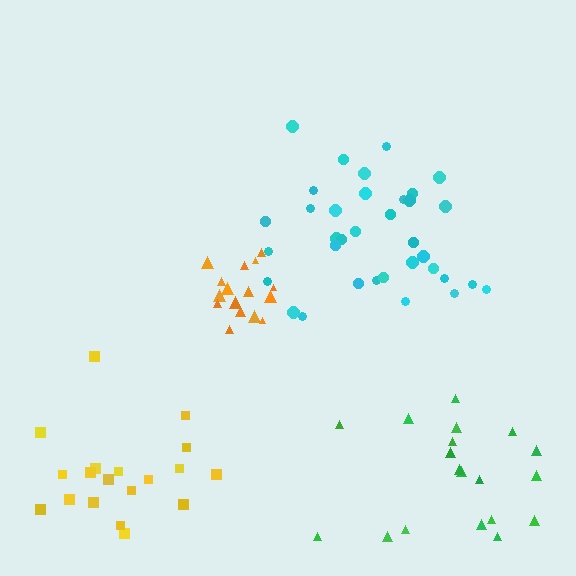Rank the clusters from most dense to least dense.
orange, cyan, yellow, green.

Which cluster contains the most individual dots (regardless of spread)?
Cyan (35).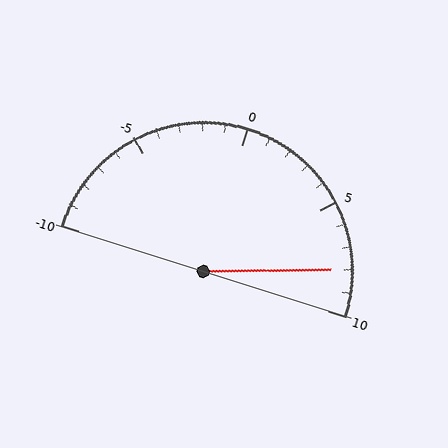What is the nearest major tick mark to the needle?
The nearest major tick mark is 10.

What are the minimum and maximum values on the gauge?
The gauge ranges from -10 to 10.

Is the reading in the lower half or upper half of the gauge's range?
The reading is in the upper half of the range (-10 to 10).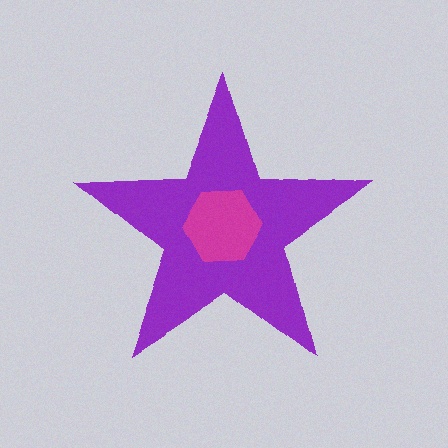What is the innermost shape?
The magenta hexagon.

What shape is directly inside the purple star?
The magenta hexagon.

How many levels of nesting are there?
2.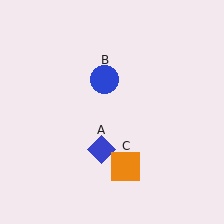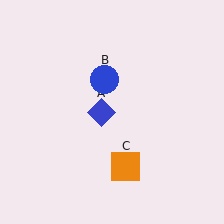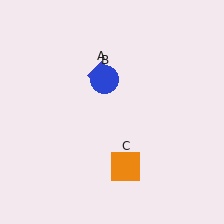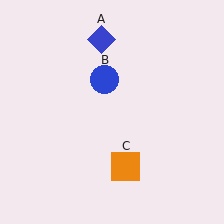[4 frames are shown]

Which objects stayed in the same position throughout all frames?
Blue circle (object B) and orange square (object C) remained stationary.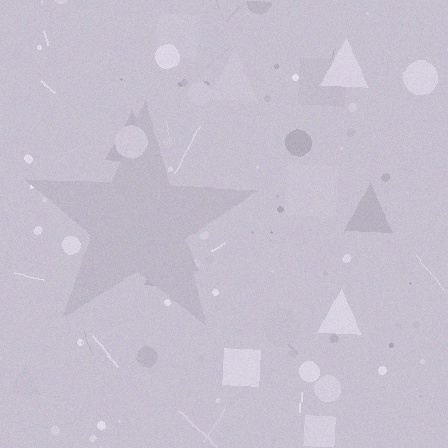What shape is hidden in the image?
A star is hidden in the image.